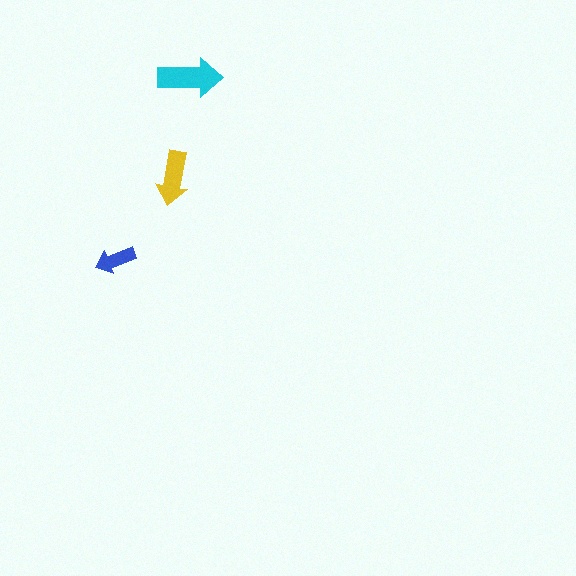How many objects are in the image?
There are 3 objects in the image.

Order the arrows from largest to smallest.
the cyan one, the yellow one, the blue one.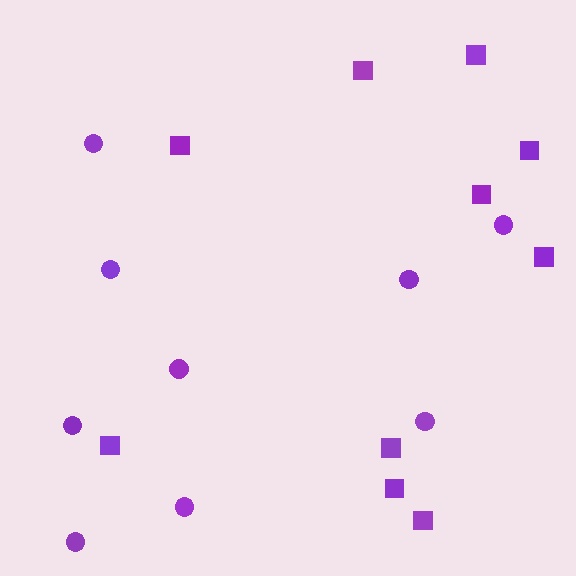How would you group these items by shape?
There are 2 groups: one group of squares (10) and one group of circles (9).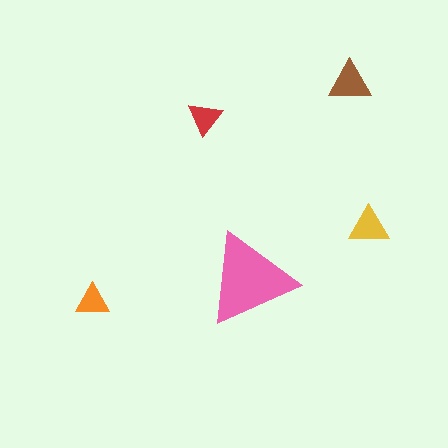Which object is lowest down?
The orange triangle is bottommost.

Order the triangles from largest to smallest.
the pink one, the brown one, the yellow one, the red one, the orange one.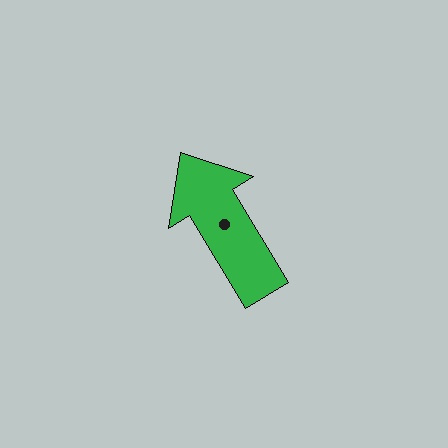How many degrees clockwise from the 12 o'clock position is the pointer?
Approximately 329 degrees.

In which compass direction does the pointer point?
Northwest.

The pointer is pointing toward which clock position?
Roughly 11 o'clock.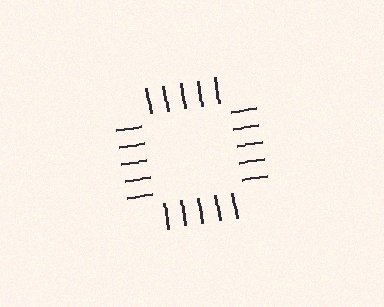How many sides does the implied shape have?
4 sides — the line-ends trace a square.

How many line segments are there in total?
20 — 5 along each of the 4 edges.